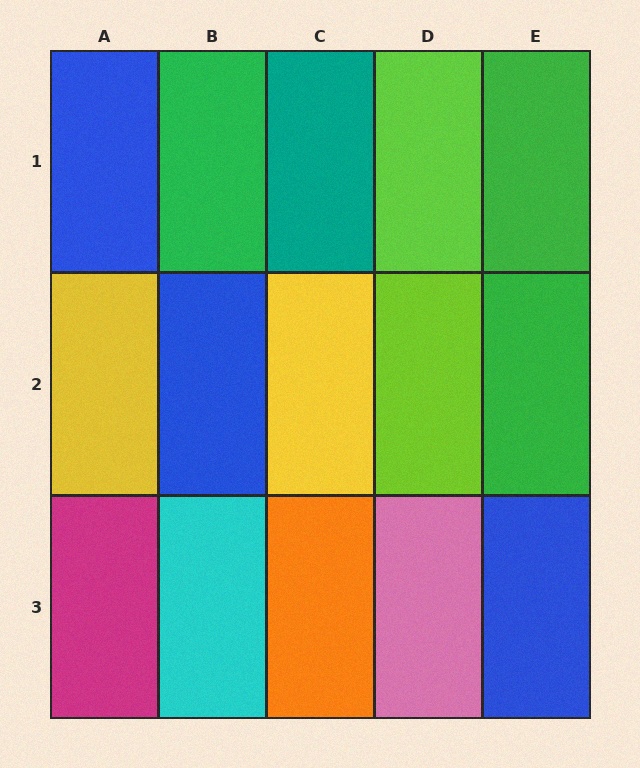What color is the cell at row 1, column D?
Lime.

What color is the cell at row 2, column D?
Lime.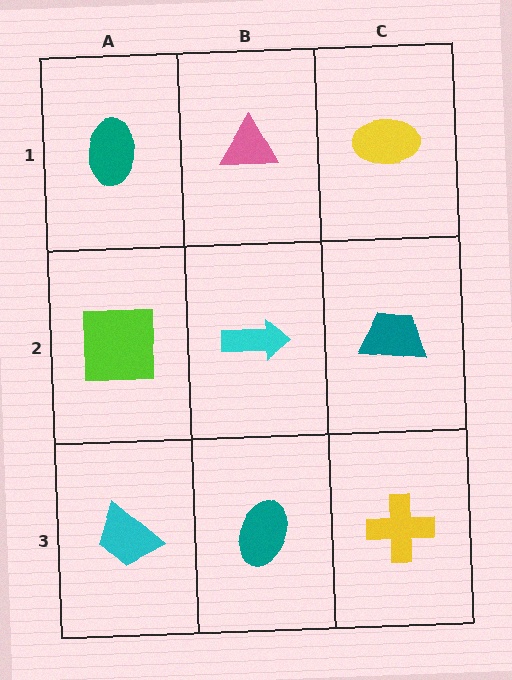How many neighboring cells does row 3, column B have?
3.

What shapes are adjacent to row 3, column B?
A cyan arrow (row 2, column B), a cyan trapezoid (row 3, column A), a yellow cross (row 3, column C).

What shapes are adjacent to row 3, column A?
A lime square (row 2, column A), a teal ellipse (row 3, column B).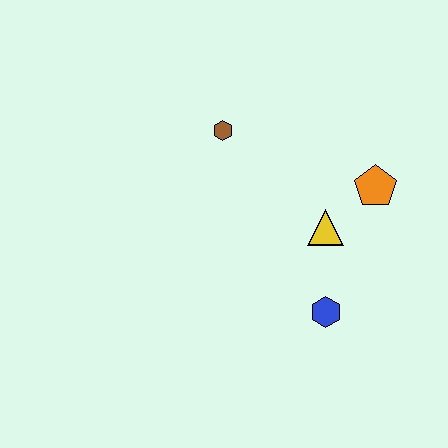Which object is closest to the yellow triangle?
The orange pentagon is closest to the yellow triangle.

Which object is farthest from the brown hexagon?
The blue hexagon is farthest from the brown hexagon.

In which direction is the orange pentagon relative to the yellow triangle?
The orange pentagon is to the right of the yellow triangle.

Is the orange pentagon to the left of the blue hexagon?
No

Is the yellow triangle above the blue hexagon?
Yes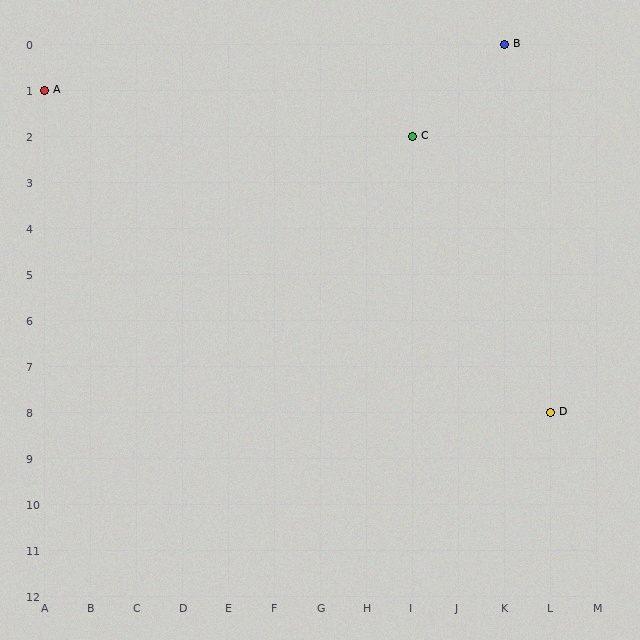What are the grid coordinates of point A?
Point A is at grid coordinates (A, 1).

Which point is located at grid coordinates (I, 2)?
Point C is at (I, 2).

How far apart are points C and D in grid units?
Points C and D are 3 columns and 6 rows apart (about 6.7 grid units diagonally).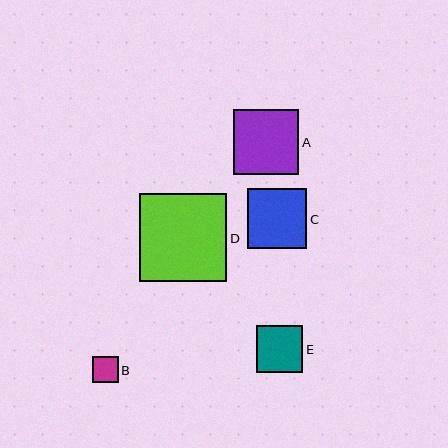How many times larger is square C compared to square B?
Square C is approximately 2.3 times the size of square B.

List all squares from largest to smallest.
From largest to smallest: D, A, C, E, B.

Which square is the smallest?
Square B is the smallest with a size of approximately 26 pixels.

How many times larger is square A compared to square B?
Square A is approximately 2.5 times the size of square B.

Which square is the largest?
Square D is the largest with a size of approximately 87 pixels.